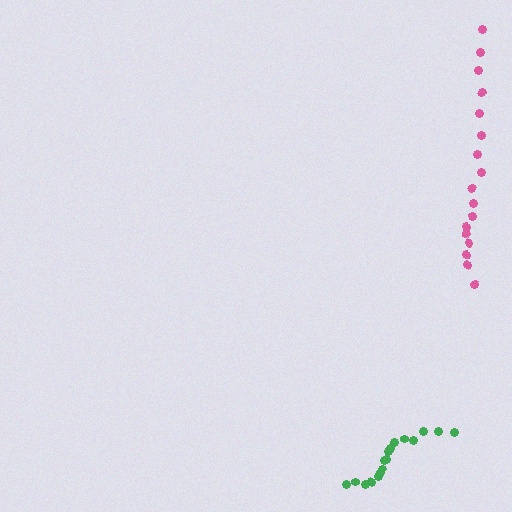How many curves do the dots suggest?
There are 2 distinct paths.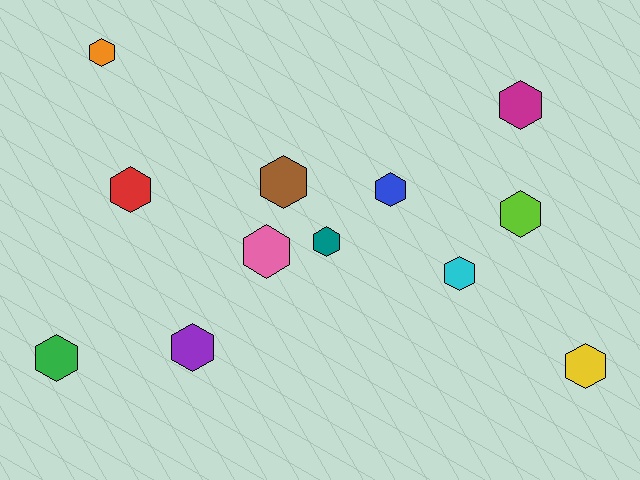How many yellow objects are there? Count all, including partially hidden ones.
There is 1 yellow object.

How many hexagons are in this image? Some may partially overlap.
There are 12 hexagons.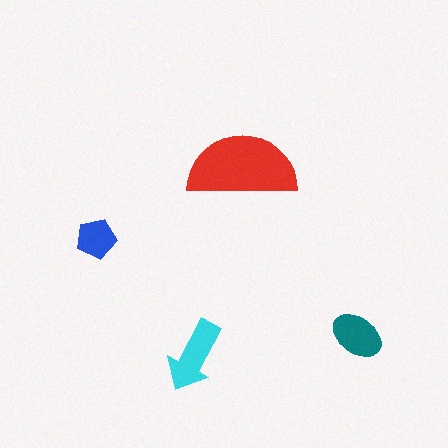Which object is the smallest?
The blue pentagon.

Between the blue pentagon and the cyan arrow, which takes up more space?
The cyan arrow.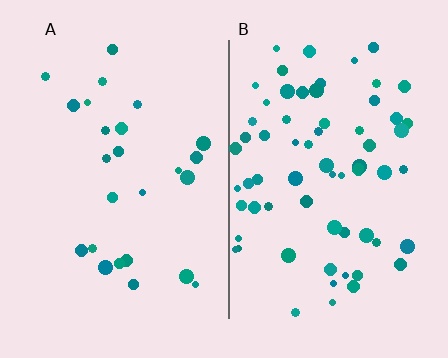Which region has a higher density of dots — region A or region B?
B (the right).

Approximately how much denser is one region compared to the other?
Approximately 2.6× — region B over region A.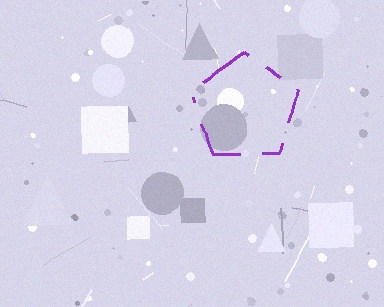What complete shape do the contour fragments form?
The contour fragments form a pentagon.